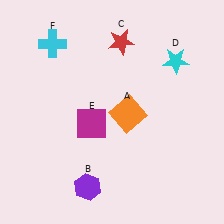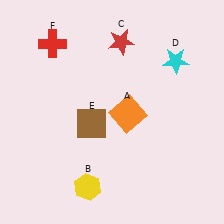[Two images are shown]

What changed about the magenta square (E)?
In Image 1, E is magenta. In Image 2, it changed to brown.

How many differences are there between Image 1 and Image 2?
There are 3 differences between the two images.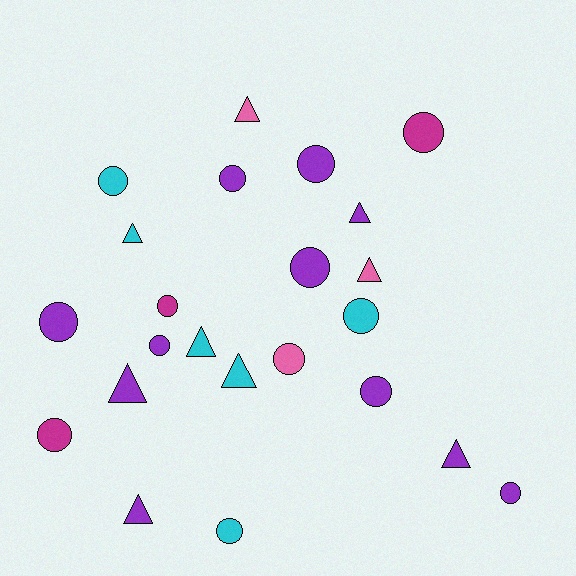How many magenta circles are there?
There are 3 magenta circles.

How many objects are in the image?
There are 23 objects.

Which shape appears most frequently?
Circle, with 14 objects.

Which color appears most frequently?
Purple, with 11 objects.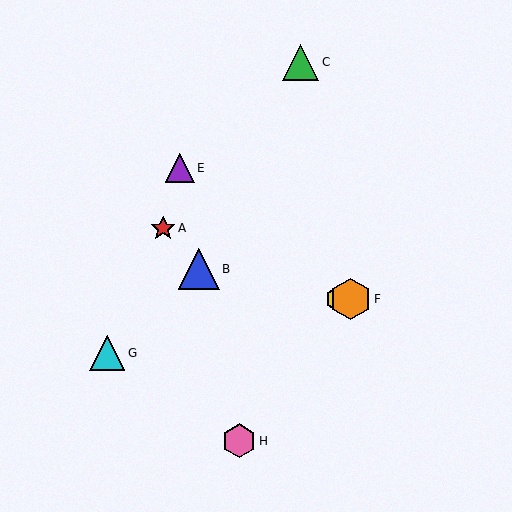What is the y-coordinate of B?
Object B is at y≈269.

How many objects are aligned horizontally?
2 objects (D, F) are aligned horizontally.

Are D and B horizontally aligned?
No, D is at y≈299 and B is at y≈269.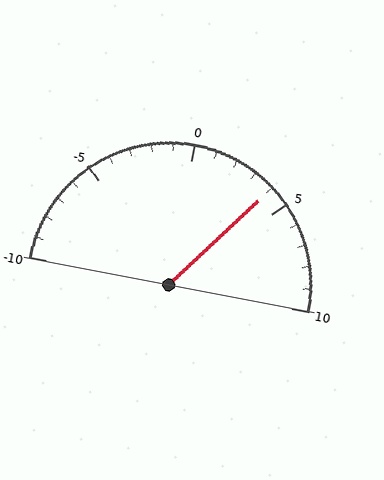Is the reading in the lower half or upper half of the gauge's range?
The reading is in the upper half of the range (-10 to 10).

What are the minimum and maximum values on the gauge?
The gauge ranges from -10 to 10.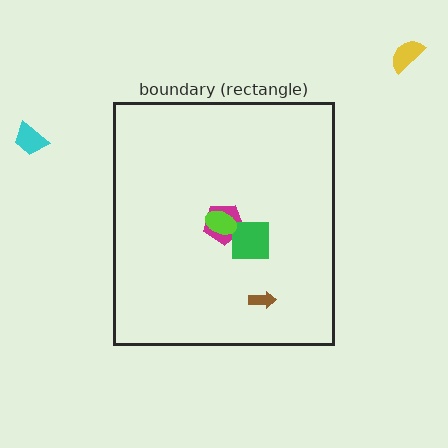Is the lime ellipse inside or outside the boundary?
Inside.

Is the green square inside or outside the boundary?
Inside.